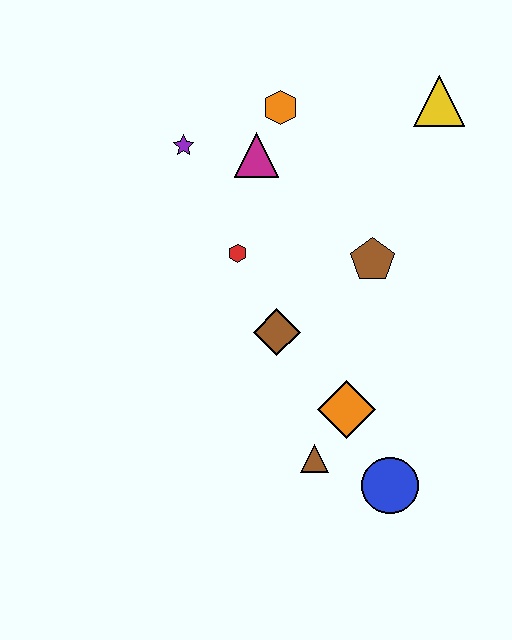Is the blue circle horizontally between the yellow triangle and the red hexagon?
Yes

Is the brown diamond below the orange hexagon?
Yes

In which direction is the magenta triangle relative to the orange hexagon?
The magenta triangle is below the orange hexagon.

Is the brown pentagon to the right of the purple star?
Yes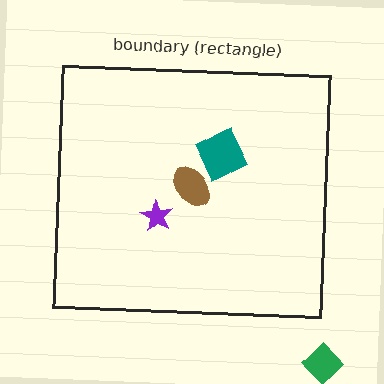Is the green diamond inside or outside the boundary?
Outside.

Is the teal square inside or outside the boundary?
Inside.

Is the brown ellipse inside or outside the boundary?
Inside.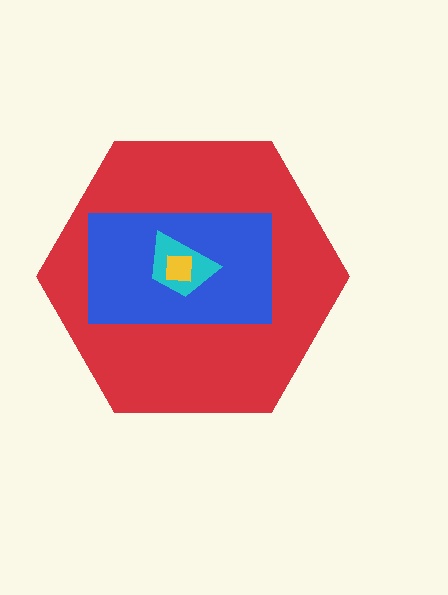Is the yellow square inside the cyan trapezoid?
Yes.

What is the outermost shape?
The red hexagon.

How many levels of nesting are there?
4.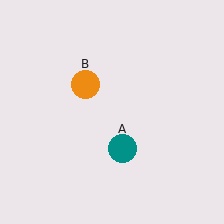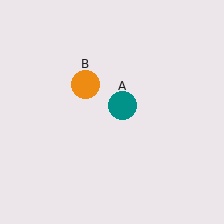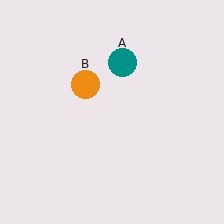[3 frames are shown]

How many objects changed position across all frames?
1 object changed position: teal circle (object A).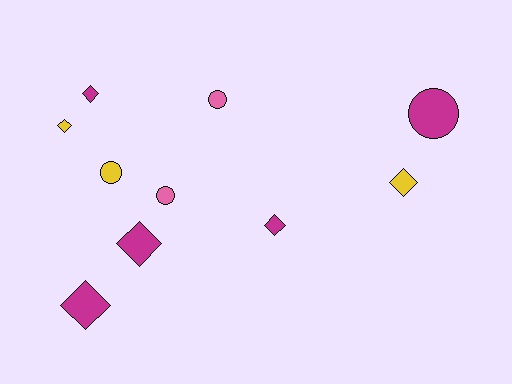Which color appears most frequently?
Magenta, with 5 objects.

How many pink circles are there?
There are 2 pink circles.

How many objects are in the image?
There are 10 objects.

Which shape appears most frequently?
Diamond, with 6 objects.